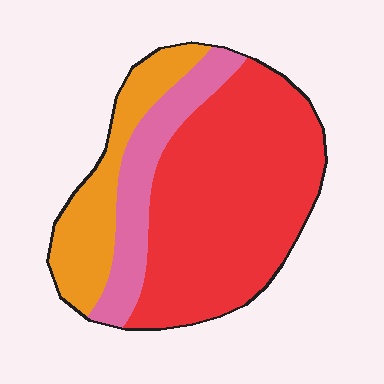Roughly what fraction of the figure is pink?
Pink covers 19% of the figure.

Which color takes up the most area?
Red, at roughly 60%.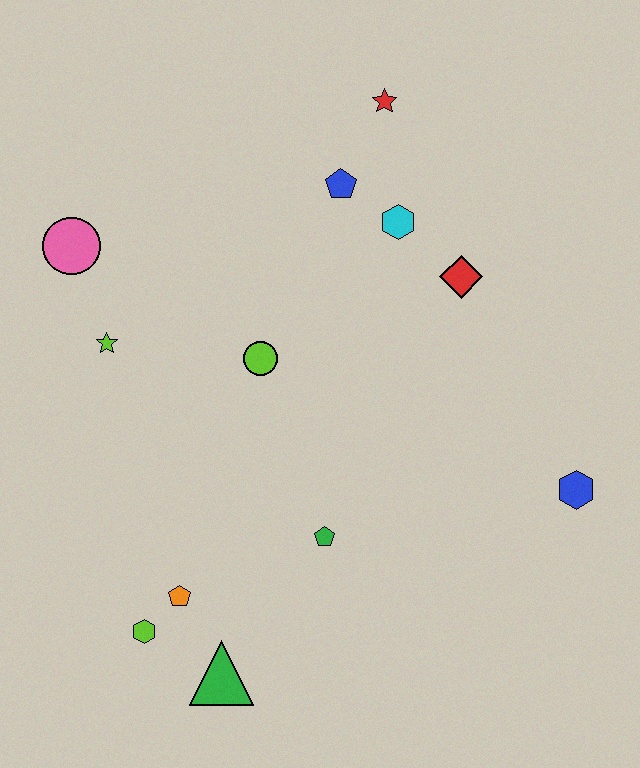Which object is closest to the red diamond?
The cyan hexagon is closest to the red diamond.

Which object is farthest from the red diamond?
The lime hexagon is farthest from the red diamond.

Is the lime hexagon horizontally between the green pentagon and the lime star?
Yes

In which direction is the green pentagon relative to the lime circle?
The green pentagon is below the lime circle.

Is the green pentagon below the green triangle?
No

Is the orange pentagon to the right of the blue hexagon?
No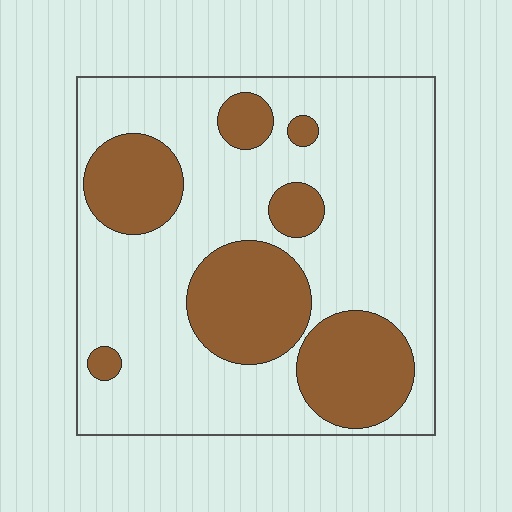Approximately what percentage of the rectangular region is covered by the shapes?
Approximately 30%.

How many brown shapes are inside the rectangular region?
7.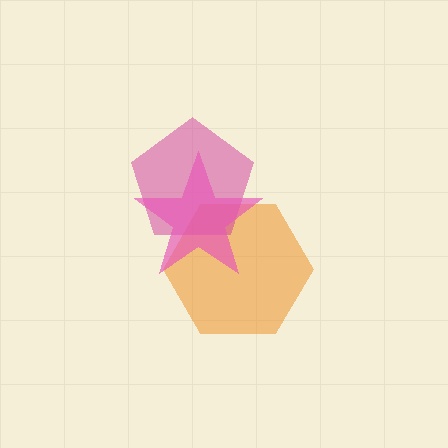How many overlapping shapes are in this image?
There are 3 overlapping shapes in the image.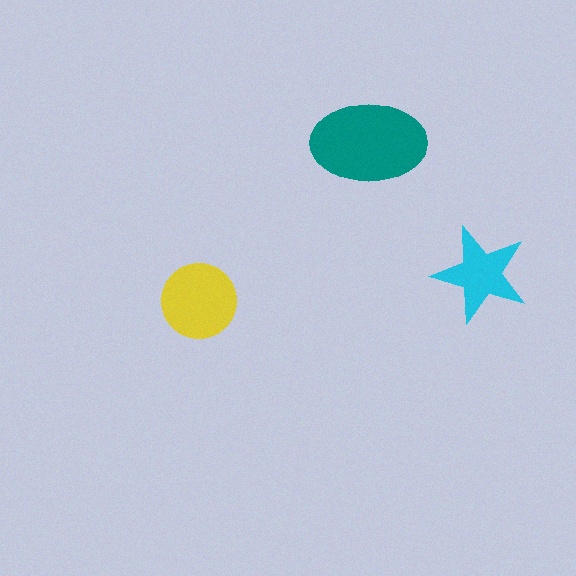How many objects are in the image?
There are 3 objects in the image.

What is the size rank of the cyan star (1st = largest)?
3rd.